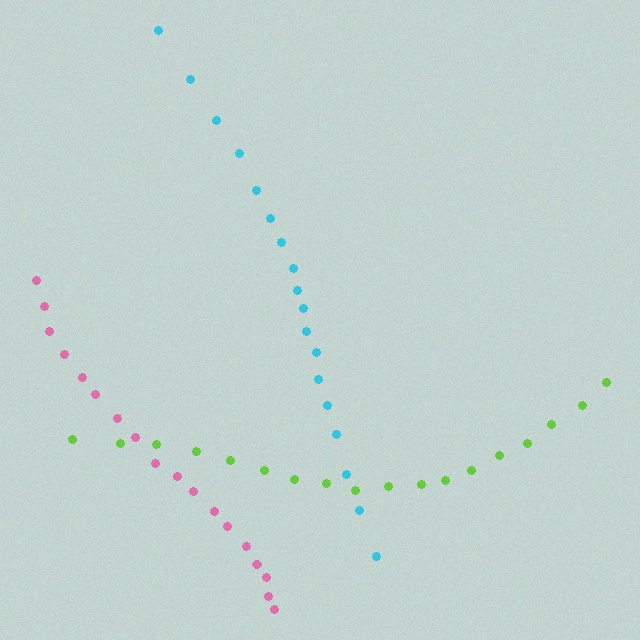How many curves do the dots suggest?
There are 3 distinct paths.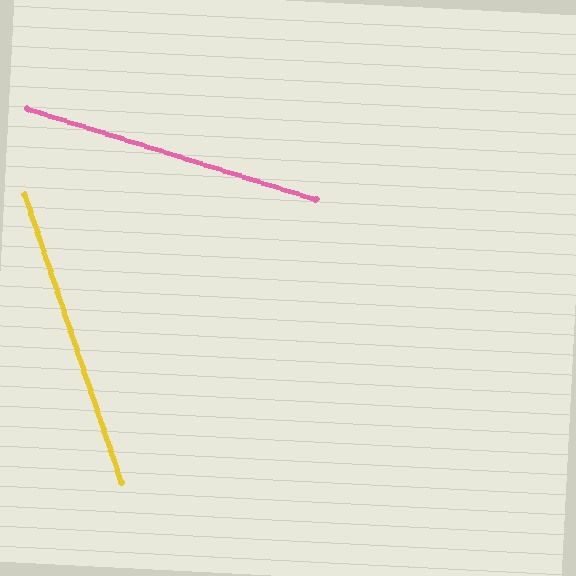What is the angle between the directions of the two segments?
Approximately 54 degrees.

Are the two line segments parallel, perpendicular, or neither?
Neither parallel nor perpendicular — they differ by about 54°.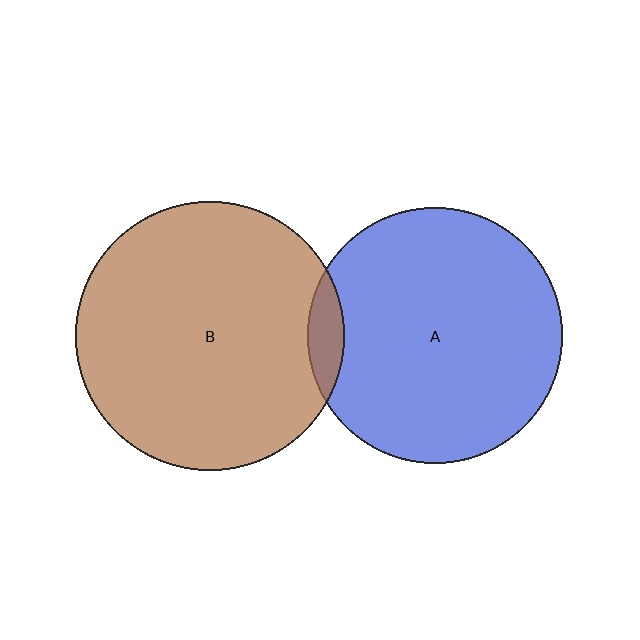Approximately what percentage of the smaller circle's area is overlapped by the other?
Approximately 5%.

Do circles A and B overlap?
Yes.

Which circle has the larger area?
Circle B (brown).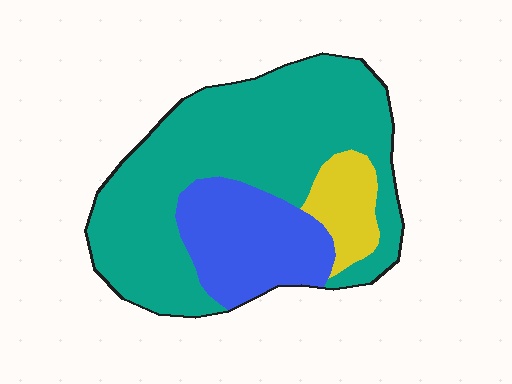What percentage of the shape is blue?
Blue covers about 25% of the shape.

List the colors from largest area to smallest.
From largest to smallest: teal, blue, yellow.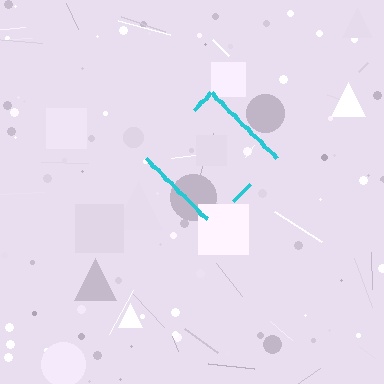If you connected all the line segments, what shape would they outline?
They would outline a diamond.